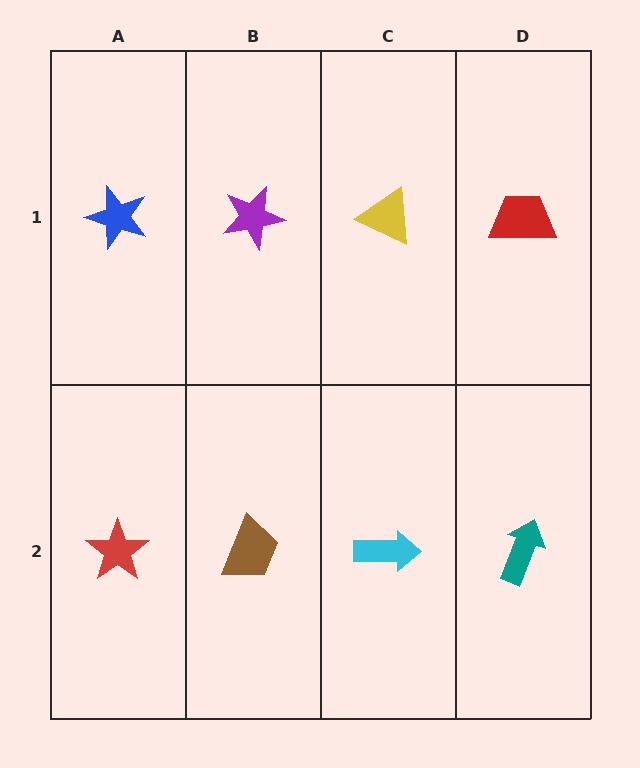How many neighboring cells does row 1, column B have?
3.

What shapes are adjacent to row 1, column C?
A cyan arrow (row 2, column C), a purple star (row 1, column B), a red trapezoid (row 1, column D).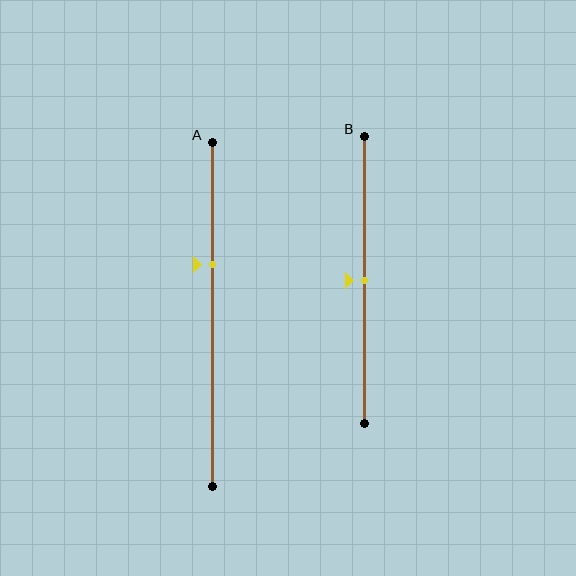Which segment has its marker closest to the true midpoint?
Segment B has its marker closest to the true midpoint.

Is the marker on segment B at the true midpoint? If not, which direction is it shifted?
Yes, the marker on segment B is at the true midpoint.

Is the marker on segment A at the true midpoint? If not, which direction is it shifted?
No, the marker on segment A is shifted upward by about 14% of the segment length.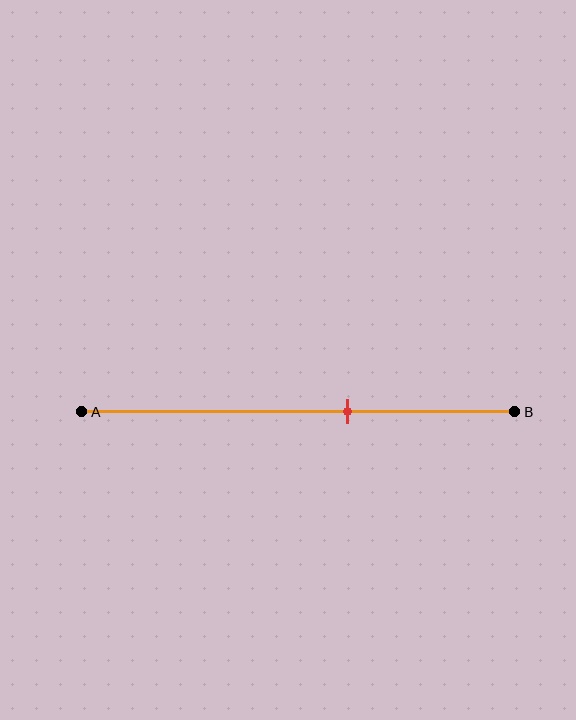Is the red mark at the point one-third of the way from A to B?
No, the mark is at about 60% from A, not at the 33% one-third point.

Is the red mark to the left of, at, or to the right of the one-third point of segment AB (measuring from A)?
The red mark is to the right of the one-third point of segment AB.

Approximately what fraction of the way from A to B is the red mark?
The red mark is approximately 60% of the way from A to B.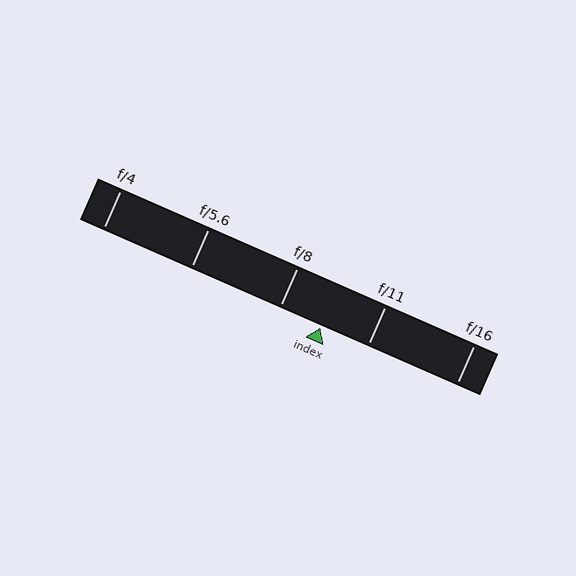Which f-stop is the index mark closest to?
The index mark is closest to f/8.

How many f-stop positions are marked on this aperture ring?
There are 5 f-stop positions marked.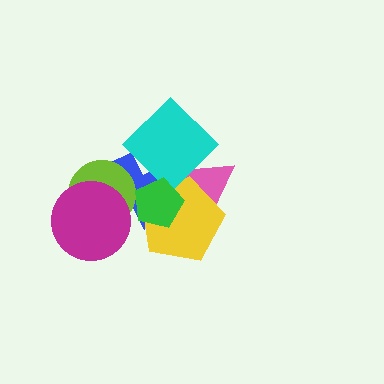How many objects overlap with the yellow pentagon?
4 objects overlap with the yellow pentagon.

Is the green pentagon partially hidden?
No, no other shape covers it.